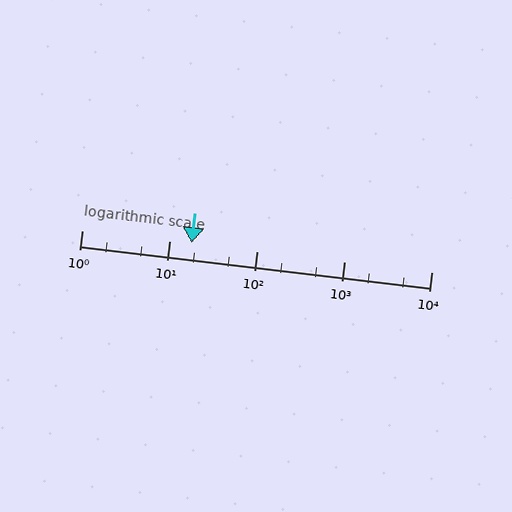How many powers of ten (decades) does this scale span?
The scale spans 4 decades, from 1 to 10000.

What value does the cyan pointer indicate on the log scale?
The pointer indicates approximately 18.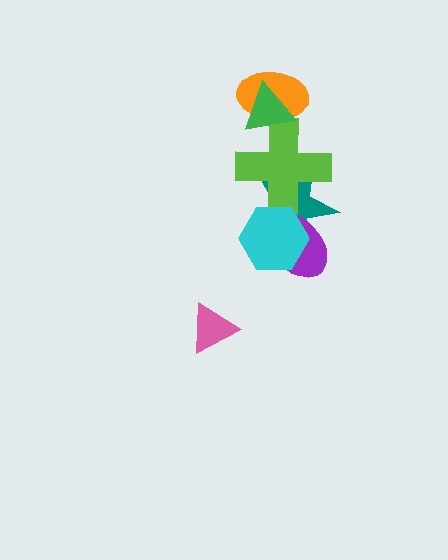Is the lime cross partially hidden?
Yes, it is partially covered by another shape.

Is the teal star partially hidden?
Yes, it is partially covered by another shape.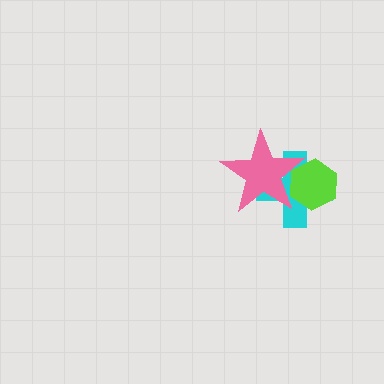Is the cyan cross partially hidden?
Yes, it is partially covered by another shape.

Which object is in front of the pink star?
The lime hexagon is in front of the pink star.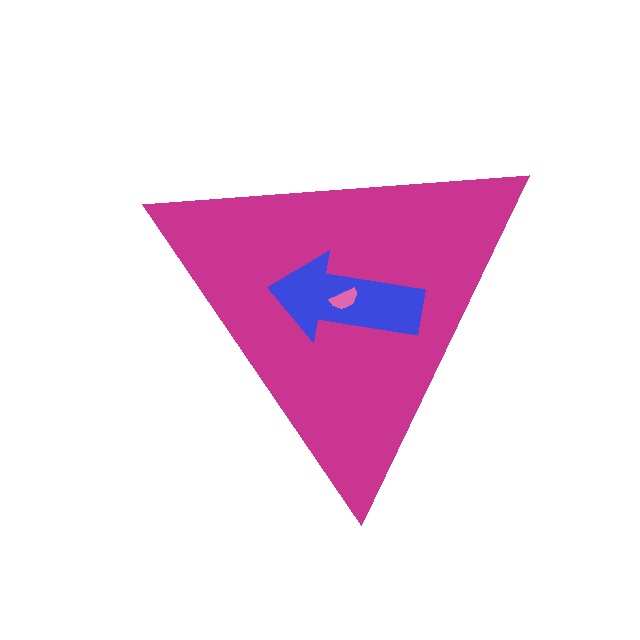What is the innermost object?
The pink semicircle.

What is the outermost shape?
The magenta triangle.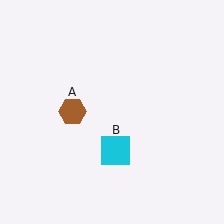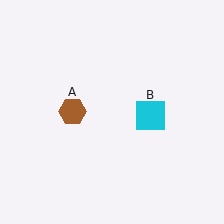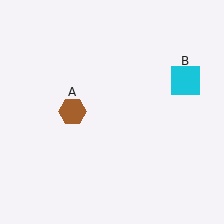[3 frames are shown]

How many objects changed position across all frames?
1 object changed position: cyan square (object B).